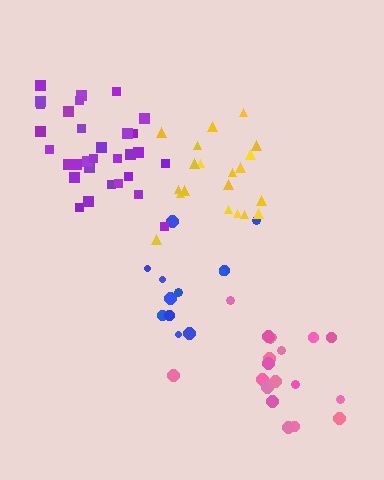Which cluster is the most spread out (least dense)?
Blue.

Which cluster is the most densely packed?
Yellow.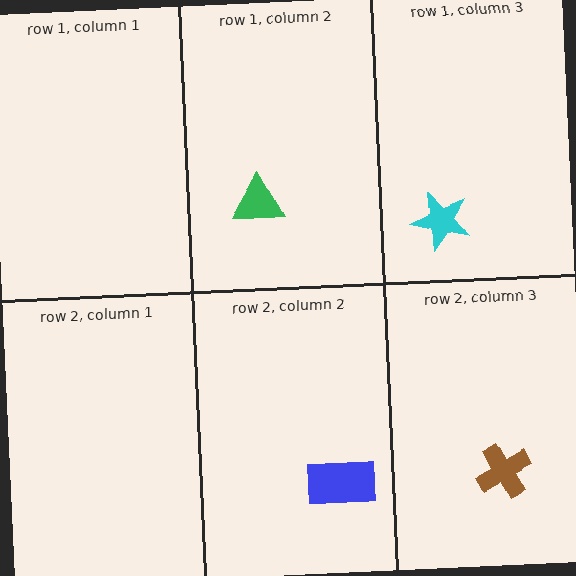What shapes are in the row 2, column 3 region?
The brown cross.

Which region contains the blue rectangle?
The row 2, column 2 region.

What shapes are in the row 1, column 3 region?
The cyan star.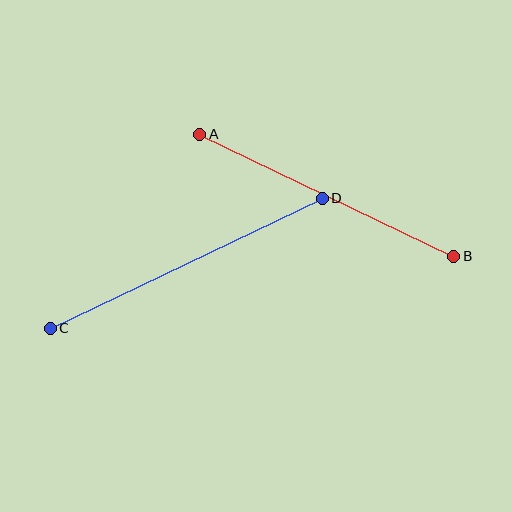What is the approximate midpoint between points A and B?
The midpoint is at approximately (327, 195) pixels.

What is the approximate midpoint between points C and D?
The midpoint is at approximately (186, 263) pixels.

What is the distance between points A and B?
The distance is approximately 282 pixels.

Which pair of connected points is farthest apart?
Points C and D are farthest apart.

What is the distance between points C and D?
The distance is approximately 302 pixels.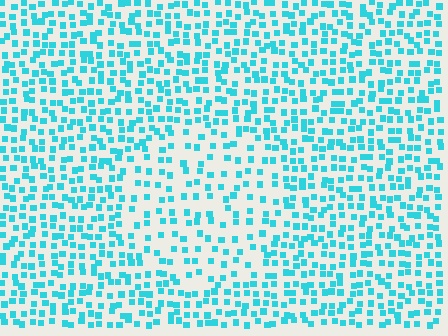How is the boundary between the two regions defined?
The boundary is defined by a change in element density (approximately 1.8x ratio). All elements are the same color, size, and shape.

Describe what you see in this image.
The image contains small cyan elements arranged at two different densities. A circle-shaped region is visible where the elements are less densely packed than the surrounding area.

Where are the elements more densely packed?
The elements are more densely packed outside the circle boundary.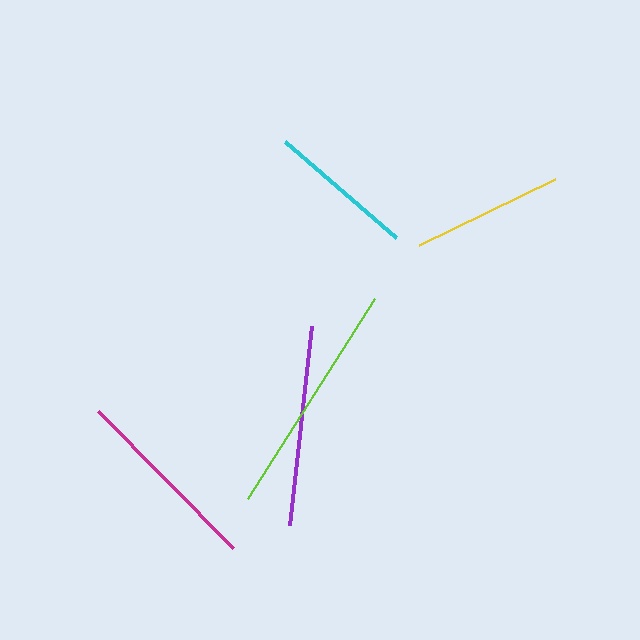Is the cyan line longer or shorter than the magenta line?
The magenta line is longer than the cyan line.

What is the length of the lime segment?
The lime segment is approximately 238 pixels long.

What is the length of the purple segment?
The purple segment is approximately 201 pixels long.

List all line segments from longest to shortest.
From longest to shortest: lime, purple, magenta, yellow, cyan.